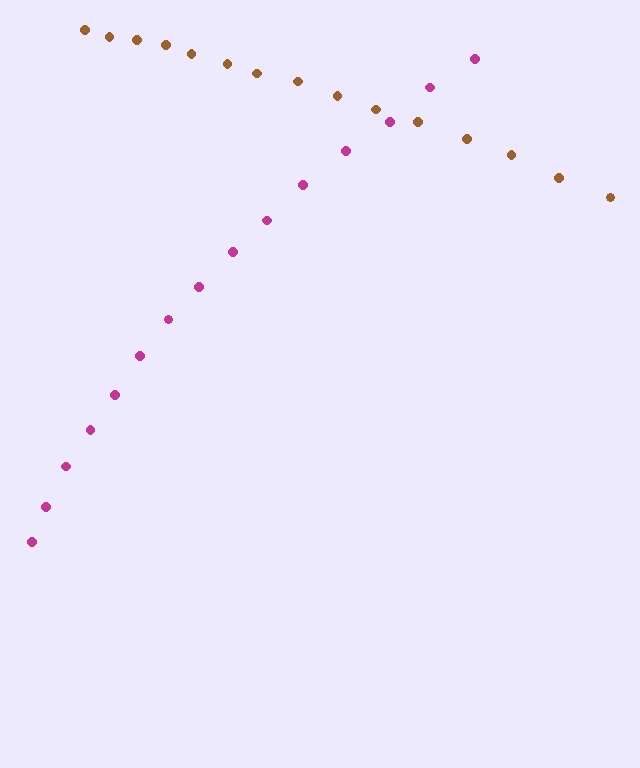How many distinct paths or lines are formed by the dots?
There are 2 distinct paths.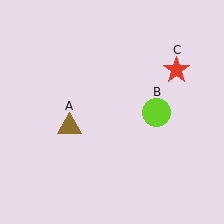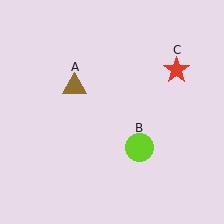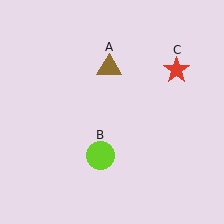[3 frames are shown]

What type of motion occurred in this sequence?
The brown triangle (object A), lime circle (object B) rotated clockwise around the center of the scene.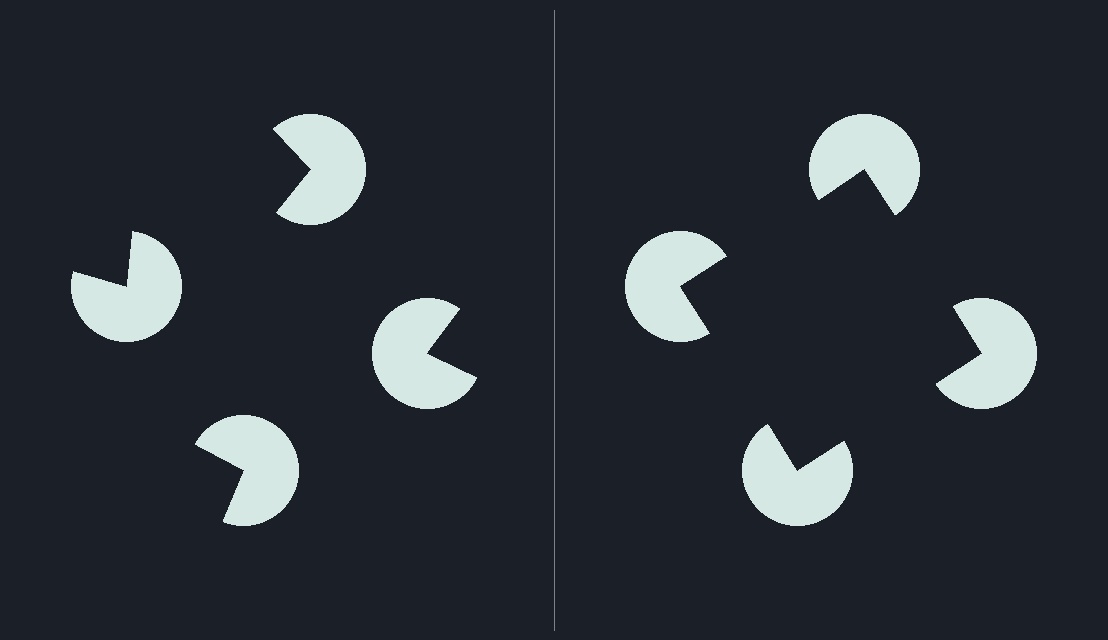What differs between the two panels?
The pac-man discs are positioned identically on both sides; only the wedge orientations differ. On the right they align to a square; on the left they are misaligned.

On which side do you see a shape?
An illusory square appears on the right side. On the left side the wedge cuts are rotated, so no coherent shape forms.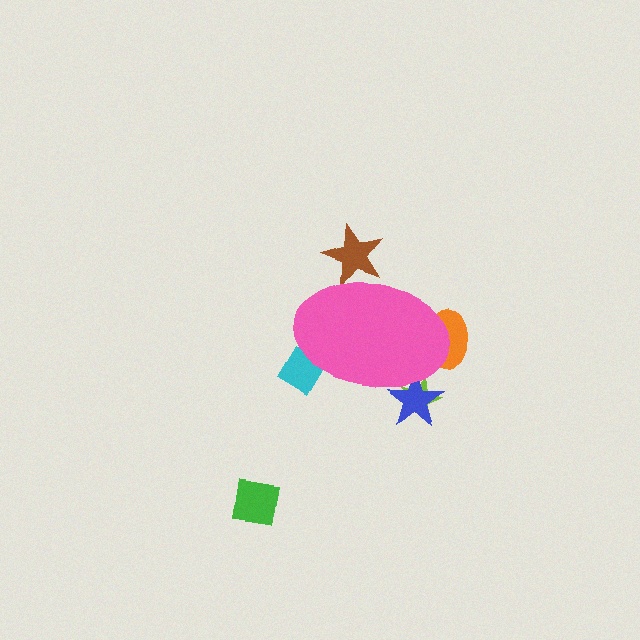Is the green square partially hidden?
No, the green square is fully visible.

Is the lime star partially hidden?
Yes, the lime star is partially hidden behind the pink ellipse.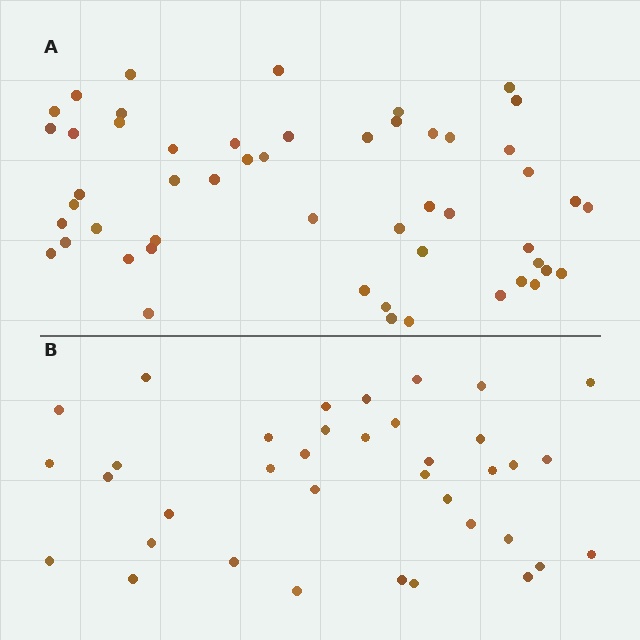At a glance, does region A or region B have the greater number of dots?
Region A (the top region) has more dots.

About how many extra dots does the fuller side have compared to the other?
Region A has approximately 15 more dots than region B.